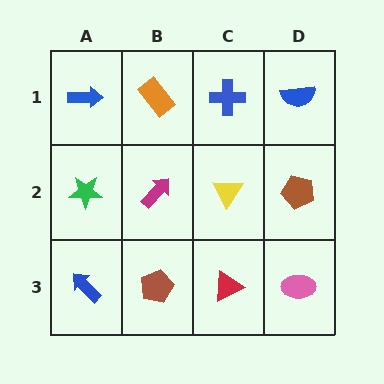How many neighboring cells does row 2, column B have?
4.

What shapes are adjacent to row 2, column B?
An orange rectangle (row 1, column B), a brown pentagon (row 3, column B), a green star (row 2, column A), a yellow triangle (row 2, column C).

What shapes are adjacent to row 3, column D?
A brown pentagon (row 2, column D), a red triangle (row 3, column C).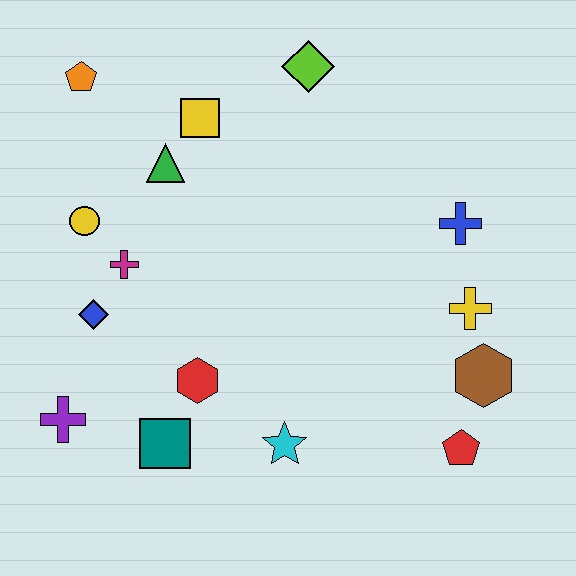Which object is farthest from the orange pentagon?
The red pentagon is farthest from the orange pentagon.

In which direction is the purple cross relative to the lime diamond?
The purple cross is below the lime diamond.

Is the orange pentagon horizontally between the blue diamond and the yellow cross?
No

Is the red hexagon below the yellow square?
Yes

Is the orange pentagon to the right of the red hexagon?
No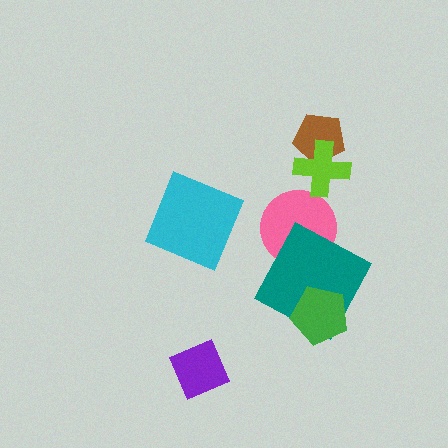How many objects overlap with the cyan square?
0 objects overlap with the cyan square.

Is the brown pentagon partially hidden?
Yes, it is partially covered by another shape.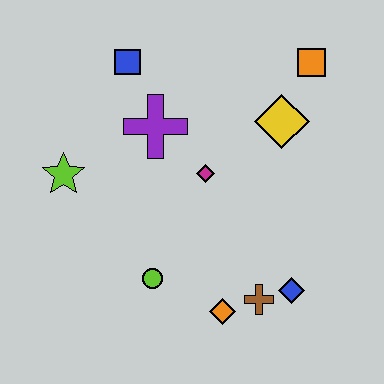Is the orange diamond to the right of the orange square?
No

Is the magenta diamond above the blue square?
No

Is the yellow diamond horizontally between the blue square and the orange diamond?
No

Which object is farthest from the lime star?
The orange square is farthest from the lime star.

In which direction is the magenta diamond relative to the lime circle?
The magenta diamond is above the lime circle.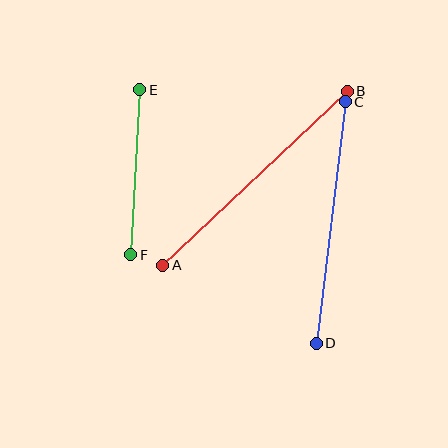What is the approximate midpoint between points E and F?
The midpoint is at approximately (135, 172) pixels.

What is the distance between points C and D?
The distance is approximately 243 pixels.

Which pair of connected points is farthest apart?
Points A and B are farthest apart.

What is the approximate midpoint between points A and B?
The midpoint is at approximately (255, 178) pixels.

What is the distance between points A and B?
The distance is approximately 253 pixels.